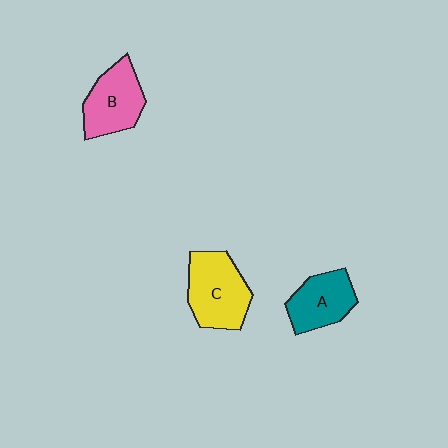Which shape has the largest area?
Shape C (yellow).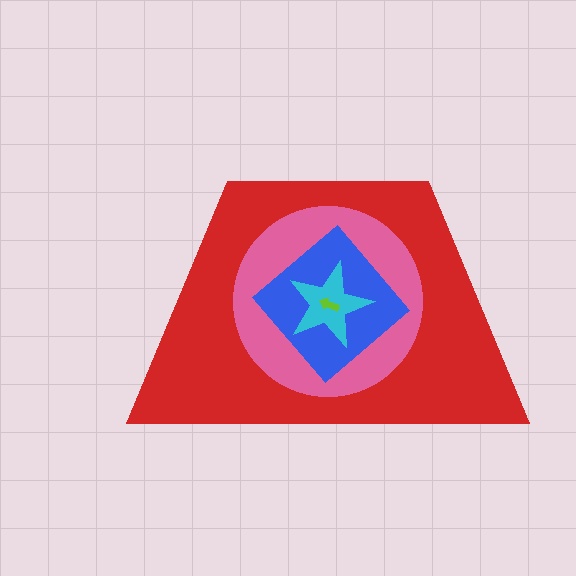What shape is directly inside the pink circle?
The blue diamond.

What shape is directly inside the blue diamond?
The cyan star.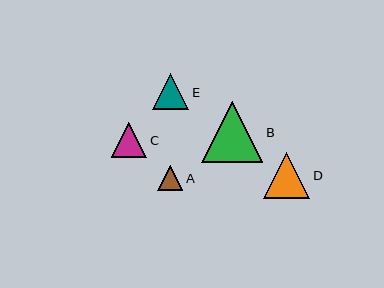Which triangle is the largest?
Triangle B is the largest with a size of approximately 61 pixels.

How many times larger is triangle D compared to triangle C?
Triangle D is approximately 1.3 times the size of triangle C.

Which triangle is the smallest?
Triangle A is the smallest with a size of approximately 25 pixels.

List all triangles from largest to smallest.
From largest to smallest: B, D, E, C, A.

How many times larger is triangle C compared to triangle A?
Triangle C is approximately 1.4 times the size of triangle A.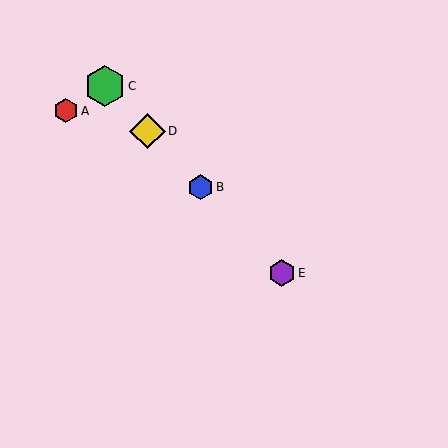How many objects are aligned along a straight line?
4 objects (B, C, D, E) are aligned along a straight line.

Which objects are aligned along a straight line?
Objects B, C, D, E are aligned along a straight line.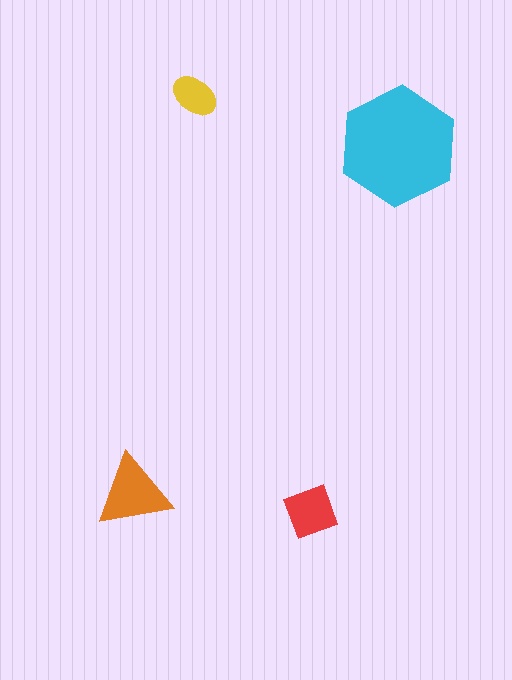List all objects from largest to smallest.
The cyan hexagon, the orange triangle, the red square, the yellow ellipse.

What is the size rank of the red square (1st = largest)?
3rd.